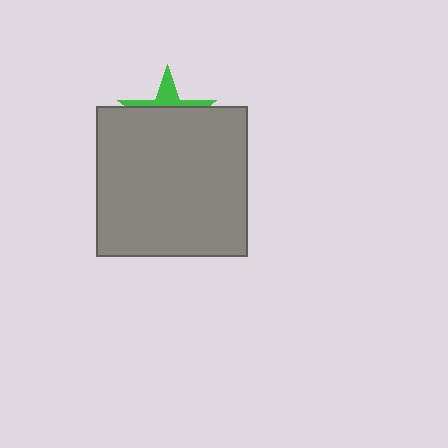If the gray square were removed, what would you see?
You would see the complete green star.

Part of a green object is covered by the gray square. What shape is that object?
It is a star.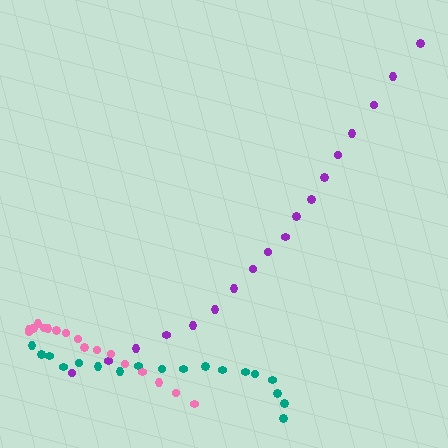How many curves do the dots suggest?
There are 3 distinct paths.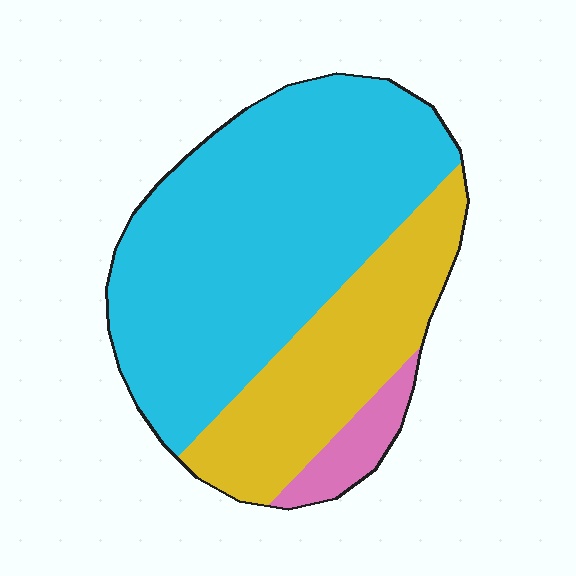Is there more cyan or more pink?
Cyan.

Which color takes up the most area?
Cyan, at roughly 65%.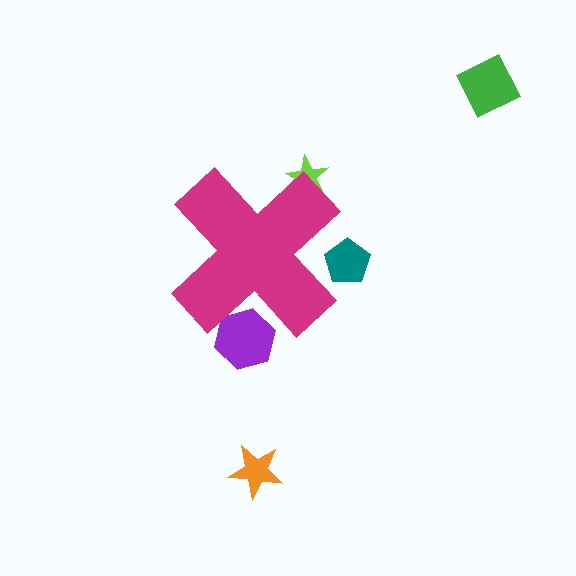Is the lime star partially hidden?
Yes, the lime star is partially hidden behind the magenta cross.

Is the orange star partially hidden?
No, the orange star is fully visible.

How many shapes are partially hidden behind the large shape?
3 shapes are partially hidden.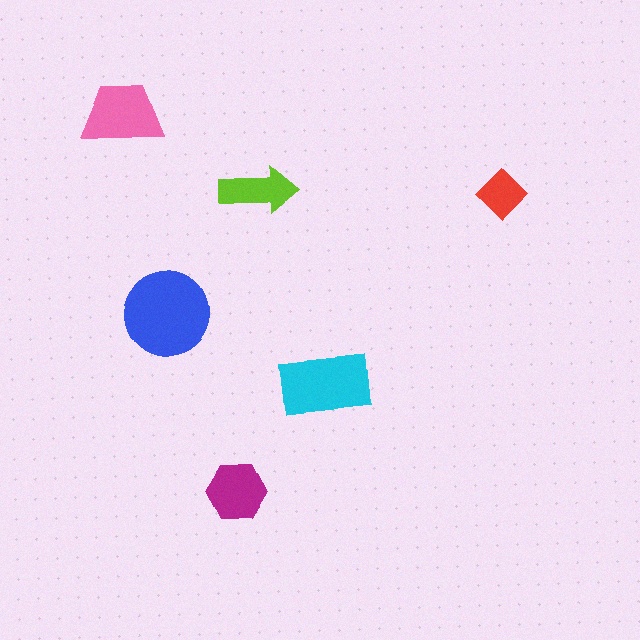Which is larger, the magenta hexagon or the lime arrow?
The magenta hexagon.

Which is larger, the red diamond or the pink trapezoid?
The pink trapezoid.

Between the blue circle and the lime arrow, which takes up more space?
The blue circle.